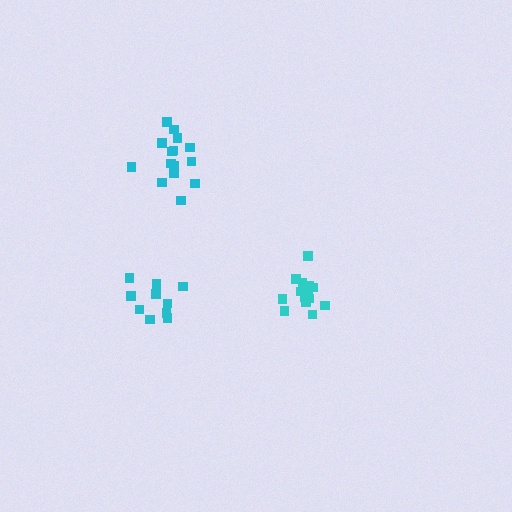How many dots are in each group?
Group 1: 10 dots, Group 2: 15 dots, Group 3: 15 dots (40 total).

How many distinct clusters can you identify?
There are 3 distinct clusters.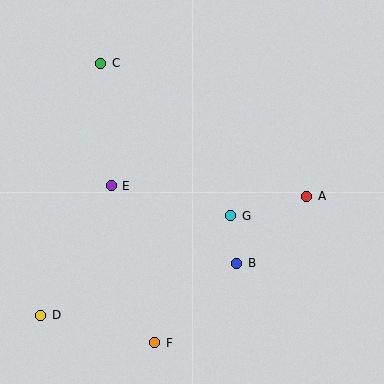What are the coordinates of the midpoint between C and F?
The midpoint between C and F is at (128, 203).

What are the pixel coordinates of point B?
Point B is at (237, 263).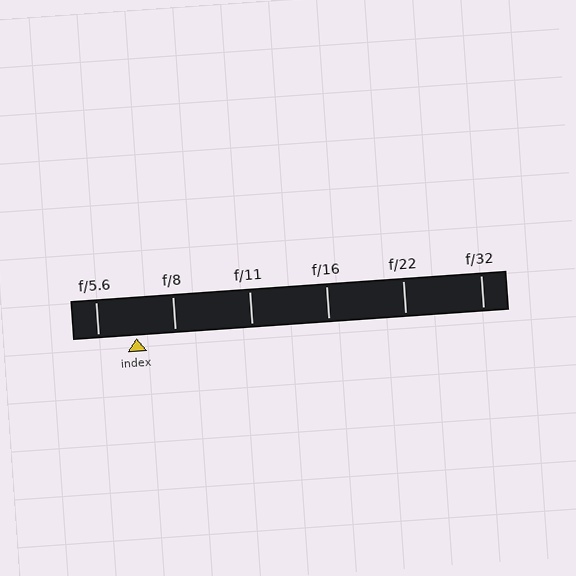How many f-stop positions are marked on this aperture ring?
There are 6 f-stop positions marked.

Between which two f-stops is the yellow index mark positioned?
The index mark is between f/5.6 and f/8.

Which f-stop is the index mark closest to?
The index mark is closest to f/8.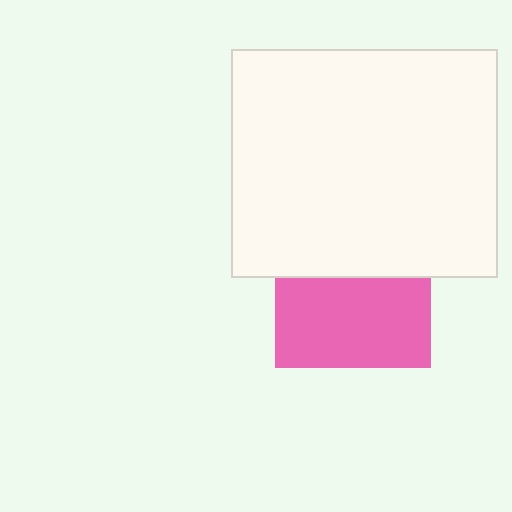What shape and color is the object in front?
The object in front is a white rectangle.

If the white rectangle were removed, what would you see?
You would see the complete pink square.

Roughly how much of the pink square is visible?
About half of it is visible (roughly 58%).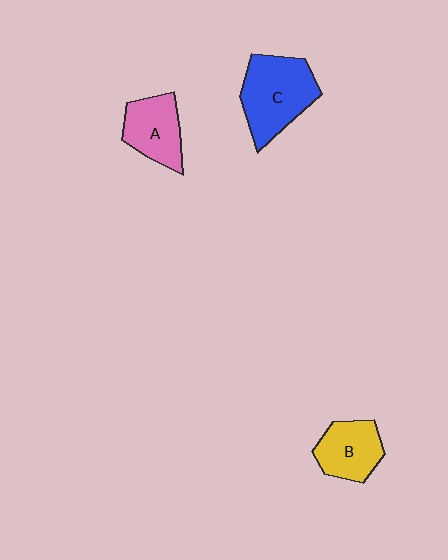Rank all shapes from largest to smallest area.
From largest to smallest: C (blue), A (pink), B (yellow).